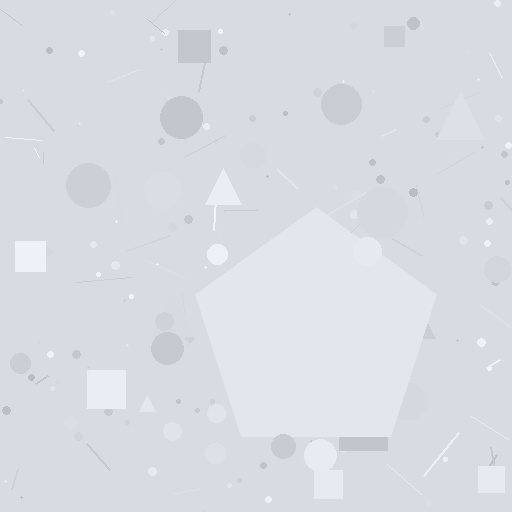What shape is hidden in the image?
A pentagon is hidden in the image.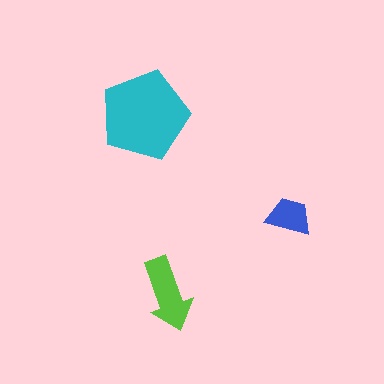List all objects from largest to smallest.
The cyan pentagon, the lime arrow, the blue trapezoid.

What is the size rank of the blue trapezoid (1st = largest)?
3rd.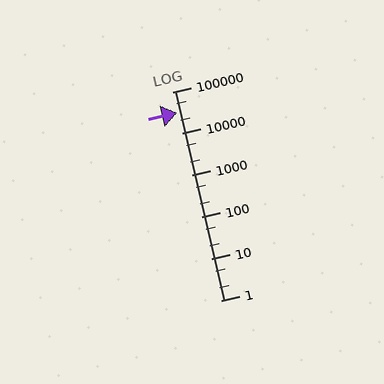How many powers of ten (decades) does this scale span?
The scale spans 5 decades, from 1 to 100000.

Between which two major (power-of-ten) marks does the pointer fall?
The pointer is between 10000 and 100000.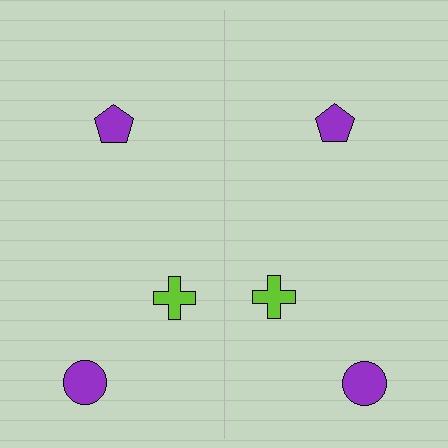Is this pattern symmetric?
Yes, this pattern has bilateral (reflection) symmetry.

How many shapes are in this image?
There are 6 shapes in this image.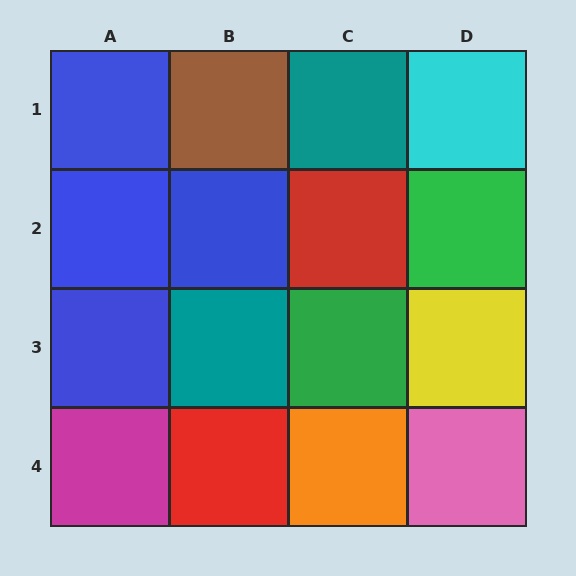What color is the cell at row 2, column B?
Blue.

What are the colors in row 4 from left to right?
Magenta, red, orange, pink.